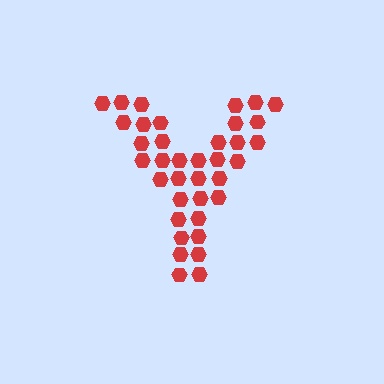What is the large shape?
The large shape is the letter Y.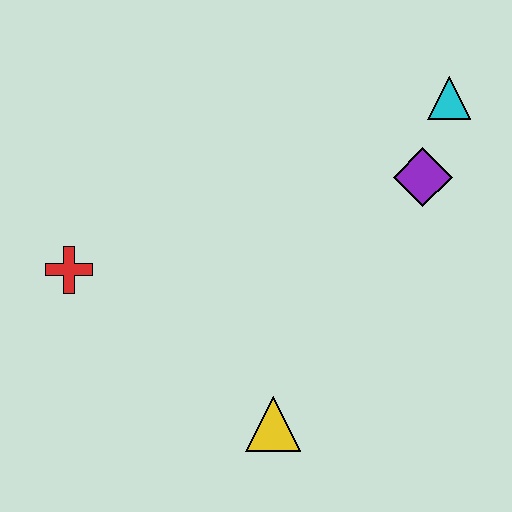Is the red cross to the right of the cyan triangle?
No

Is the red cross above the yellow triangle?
Yes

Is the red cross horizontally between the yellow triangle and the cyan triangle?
No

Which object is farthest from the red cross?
The cyan triangle is farthest from the red cross.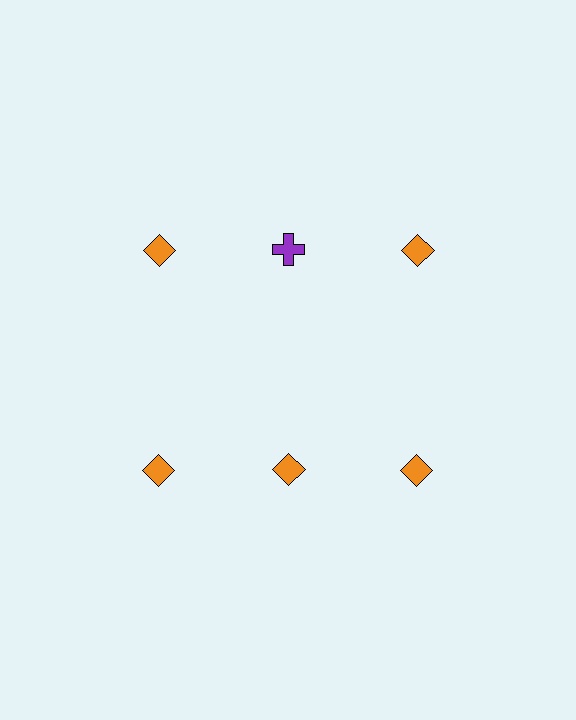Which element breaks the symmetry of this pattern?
The purple cross in the top row, second from left column breaks the symmetry. All other shapes are orange diamonds.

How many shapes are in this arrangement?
There are 6 shapes arranged in a grid pattern.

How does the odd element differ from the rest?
It differs in both color (purple instead of orange) and shape (cross instead of diamond).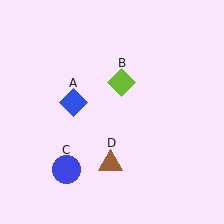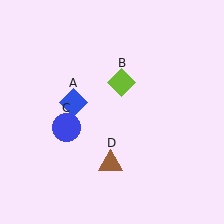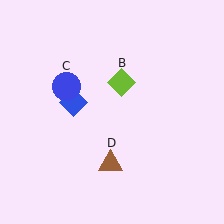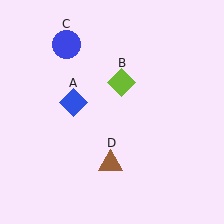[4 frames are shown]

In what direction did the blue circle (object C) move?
The blue circle (object C) moved up.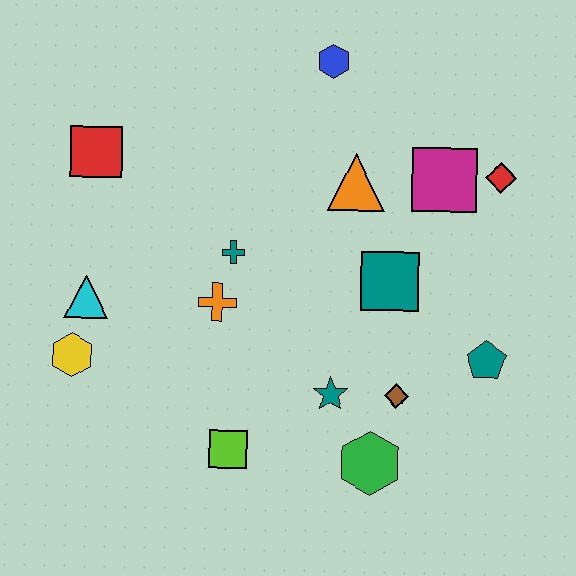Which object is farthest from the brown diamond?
The red square is farthest from the brown diamond.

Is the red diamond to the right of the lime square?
Yes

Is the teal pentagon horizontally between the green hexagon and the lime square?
No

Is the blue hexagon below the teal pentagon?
No